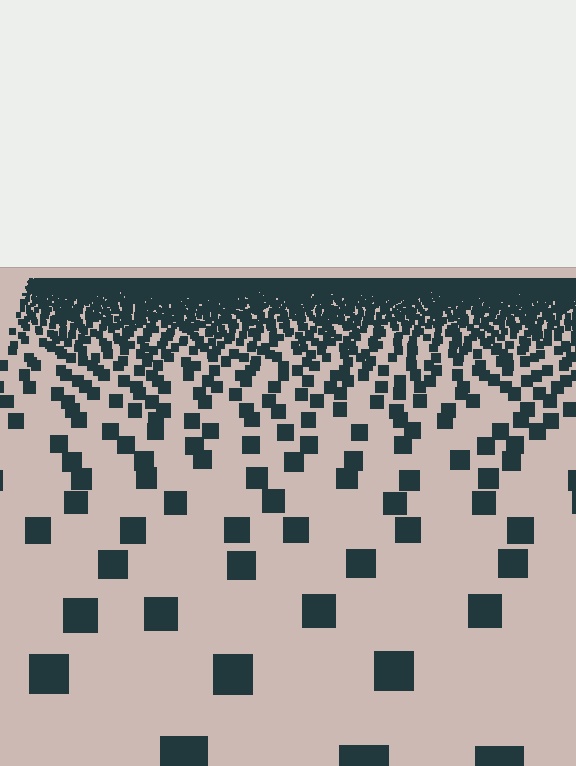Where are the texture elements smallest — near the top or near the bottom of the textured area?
Near the top.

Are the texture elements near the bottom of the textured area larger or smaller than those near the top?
Larger. Near the bottom, elements are closer to the viewer and appear at a bigger on-screen size.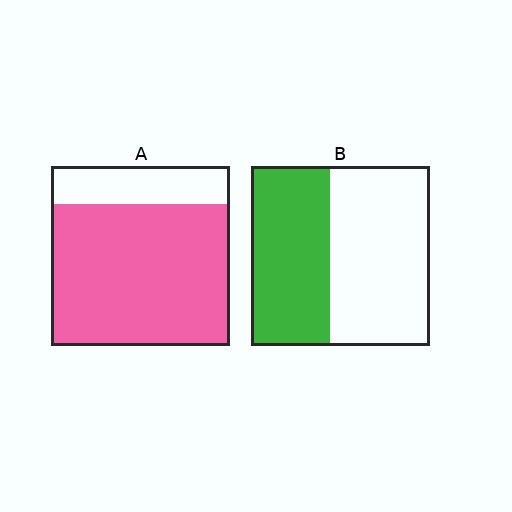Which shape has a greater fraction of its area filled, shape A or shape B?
Shape A.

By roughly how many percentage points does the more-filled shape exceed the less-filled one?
By roughly 35 percentage points (A over B).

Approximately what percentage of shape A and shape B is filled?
A is approximately 80% and B is approximately 45%.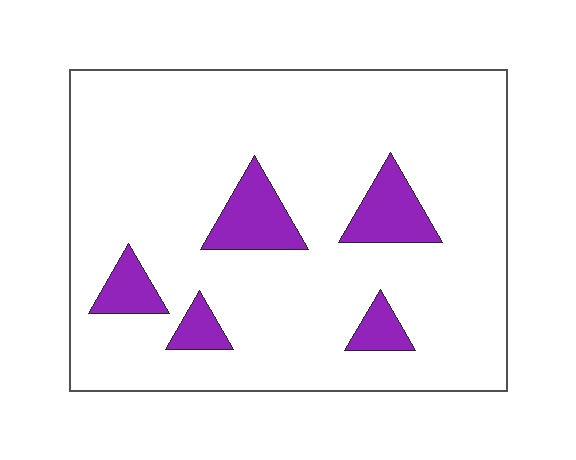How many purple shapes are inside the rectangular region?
5.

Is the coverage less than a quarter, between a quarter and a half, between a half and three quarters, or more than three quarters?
Less than a quarter.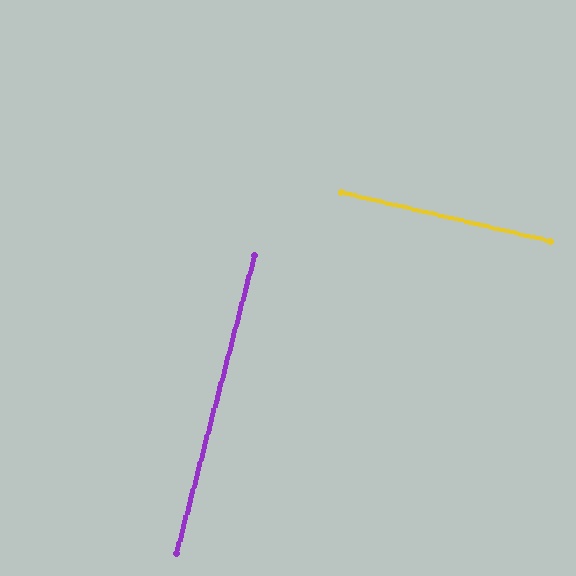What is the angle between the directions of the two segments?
Approximately 88 degrees.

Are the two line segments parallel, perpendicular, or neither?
Perpendicular — they meet at approximately 88°.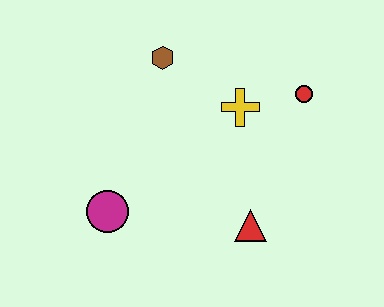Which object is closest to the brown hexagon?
The yellow cross is closest to the brown hexagon.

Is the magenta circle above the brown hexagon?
No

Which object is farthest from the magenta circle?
The red circle is farthest from the magenta circle.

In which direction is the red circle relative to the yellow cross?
The red circle is to the right of the yellow cross.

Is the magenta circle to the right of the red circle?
No